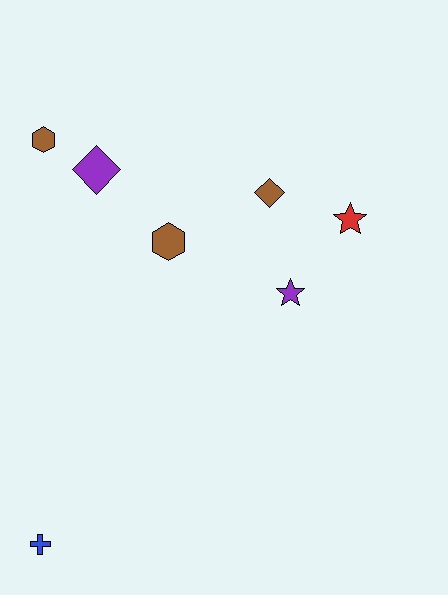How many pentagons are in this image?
There are no pentagons.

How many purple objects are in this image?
There are 2 purple objects.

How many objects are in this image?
There are 7 objects.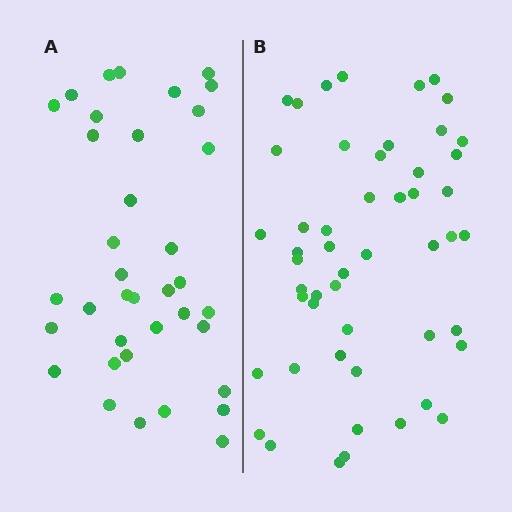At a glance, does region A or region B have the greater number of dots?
Region B (the right region) has more dots.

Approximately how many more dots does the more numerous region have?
Region B has approximately 15 more dots than region A.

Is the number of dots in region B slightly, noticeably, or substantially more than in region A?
Region B has noticeably more, but not dramatically so. The ratio is roughly 1.4 to 1.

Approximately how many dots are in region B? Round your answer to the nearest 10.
About 50 dots. (The exact count is 51, which rounds to 50.)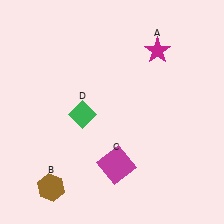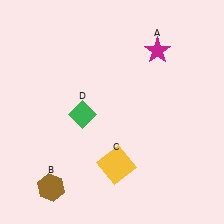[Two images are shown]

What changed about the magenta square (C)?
In Image 1, C is magenta. In Image 2, it changed to yellow.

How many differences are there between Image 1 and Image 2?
There is 1 difference between the two images.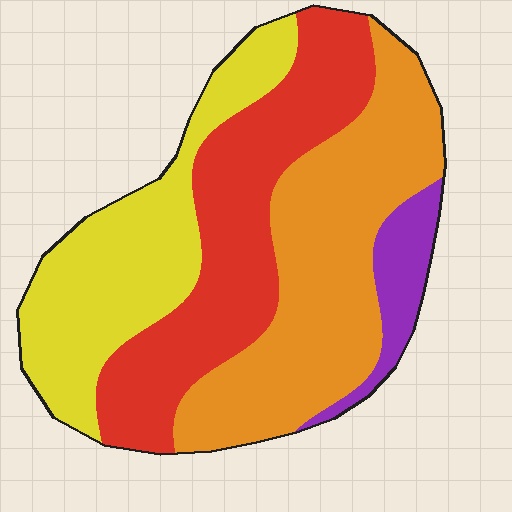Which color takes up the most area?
Orange, at roughly 35%.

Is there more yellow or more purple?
Yellow.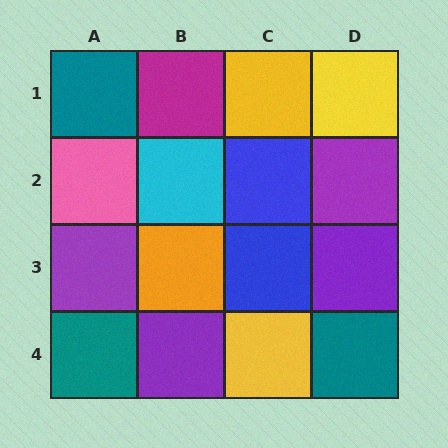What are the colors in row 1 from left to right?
Teal, magenta, yellow, yellow.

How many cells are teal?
3 cells are teal.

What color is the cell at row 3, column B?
Orange.